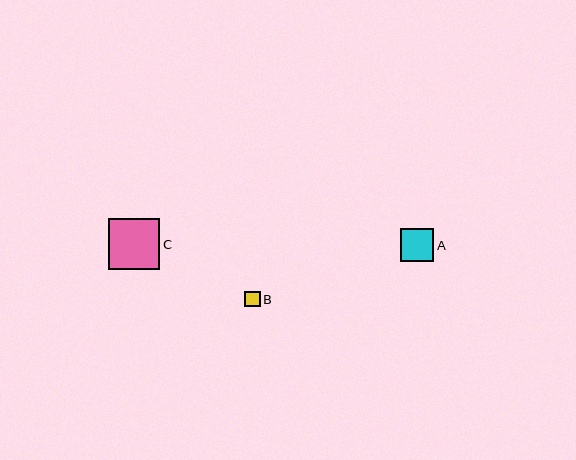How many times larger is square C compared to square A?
Square C is approximately 1.6 times the size of square A.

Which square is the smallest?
Square B is the smallest with a size of approximately 15 pixels.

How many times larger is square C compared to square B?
Square C is approximately 3.4 times the size of square B.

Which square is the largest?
Square C is the largest with a size of approximately 51 pixels.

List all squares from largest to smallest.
From largest to smallest: C, A, B.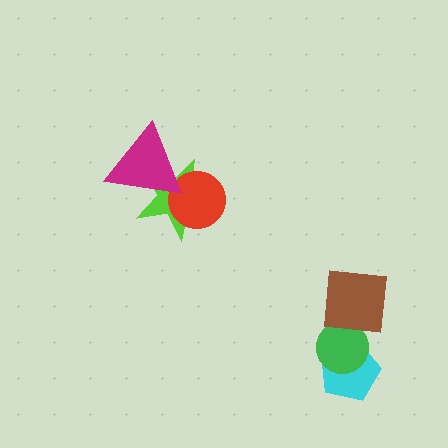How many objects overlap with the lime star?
2 objects overlap with the lime star.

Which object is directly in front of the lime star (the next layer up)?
The red circle is directly in front of the lime star.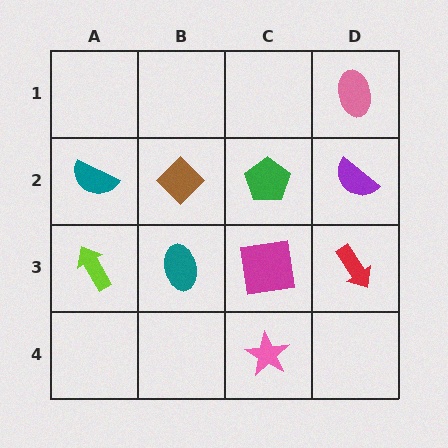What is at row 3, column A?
A lime arrow.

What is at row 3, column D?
A red arrow.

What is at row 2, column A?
A teal semicircle.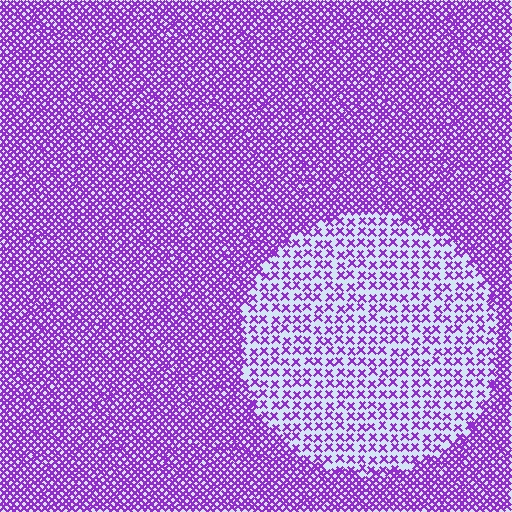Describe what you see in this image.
The image contains small purple elements arranged at two different densities. A circle-shaped region is visible where the elements are less densely packed than the surrounding area.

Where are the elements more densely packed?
The elements are more densely packed outside the circle boundary.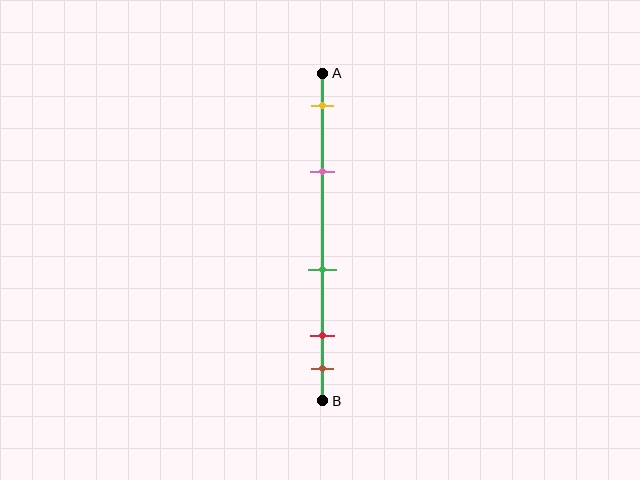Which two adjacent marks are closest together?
The red and brown marks are the closest adjacent pair.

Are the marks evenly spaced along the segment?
No, the marks are not evenly spaced.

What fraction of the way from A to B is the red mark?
The red mark is approximately 80% (0.8) of the way from A to B.